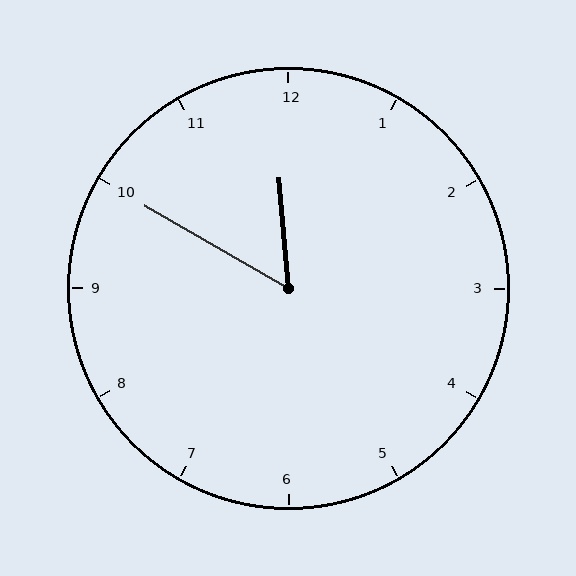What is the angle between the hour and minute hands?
Approximately 55 degrees.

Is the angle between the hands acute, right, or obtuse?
It is acute.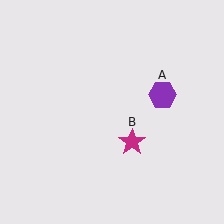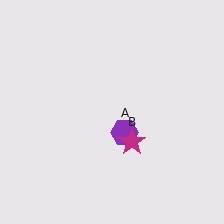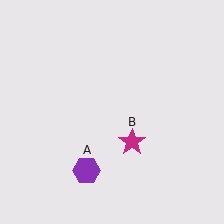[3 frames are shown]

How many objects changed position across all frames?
1 object changed position: purple hexagon (object A).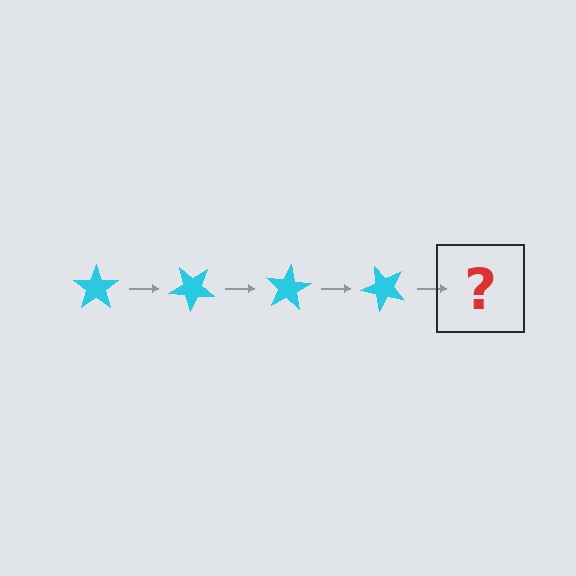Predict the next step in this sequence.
The next step is a cyan star rotated 160 degrees.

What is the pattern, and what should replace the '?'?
The pattern is that the star rotates 40 degrees each step. The '?' should be a cyan star rotated 160 degrees.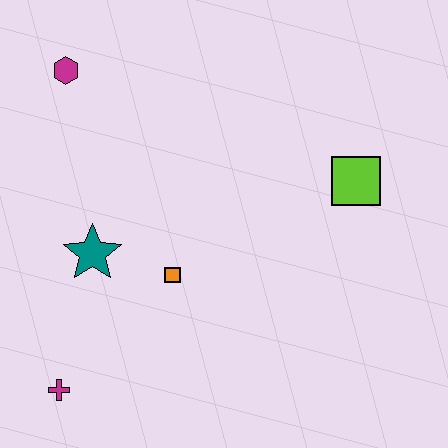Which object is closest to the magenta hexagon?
The teal star is closest to the magenta hexagon.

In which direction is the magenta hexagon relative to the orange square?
The magenta hexagon is above the orange square.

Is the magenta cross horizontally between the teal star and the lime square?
No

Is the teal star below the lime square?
Yes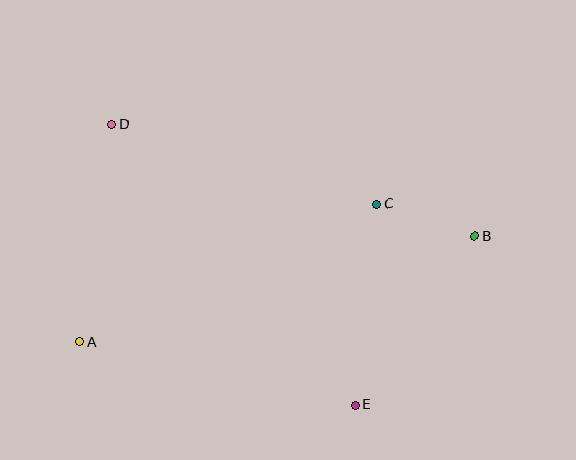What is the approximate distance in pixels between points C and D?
The distance between C and D is approximately 277 pixels.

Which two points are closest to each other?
Points B and C are closest to each other.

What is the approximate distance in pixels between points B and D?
The distance between B and D is approximately 380 pixels.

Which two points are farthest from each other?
Points A and B are farthest from each other.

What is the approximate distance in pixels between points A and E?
The distance between A and E is approximately 283 pixels.